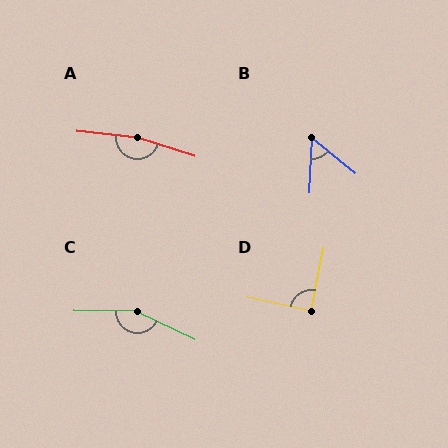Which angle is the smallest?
B, at approximately 54 degrees.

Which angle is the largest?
A, at approximately 168 degrees.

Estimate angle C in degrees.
Approximately 155 degrees.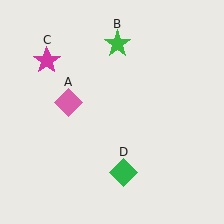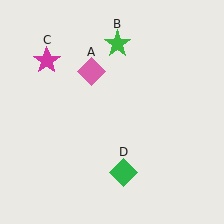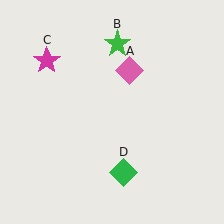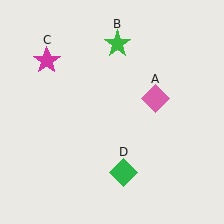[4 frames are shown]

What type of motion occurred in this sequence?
The pink diamond (object A) rotated clockwise around the center of the scene.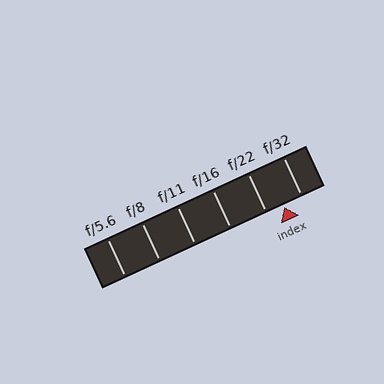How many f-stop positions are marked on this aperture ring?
There are 6 f-stop positions marked.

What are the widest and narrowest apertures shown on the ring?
The widest aperture shown is f/5.6 and the narrowest is f/32.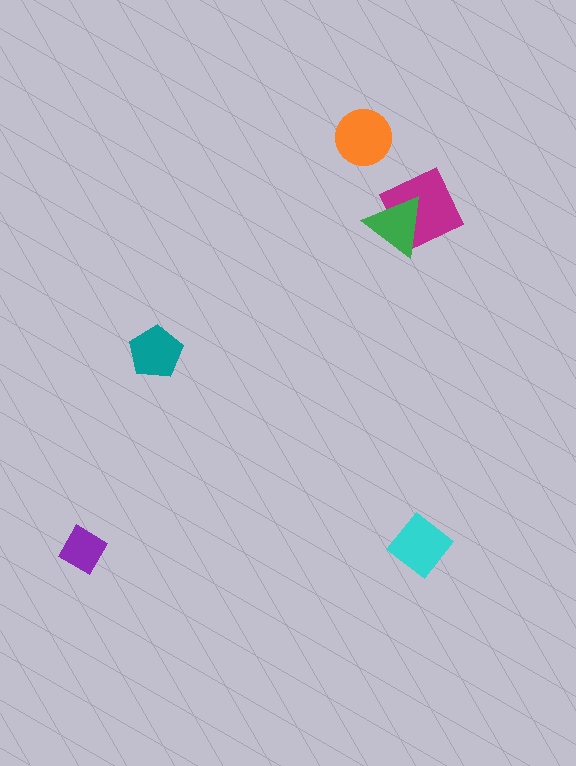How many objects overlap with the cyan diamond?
0 objects overlap with the cyan diamond.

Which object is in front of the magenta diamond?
The green triangle is in front of the magenta diamond.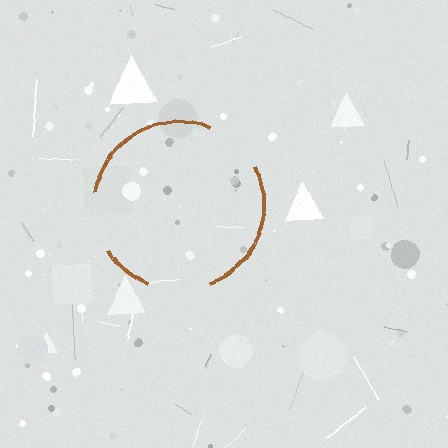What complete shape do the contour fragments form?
The contour fragments form a circle.